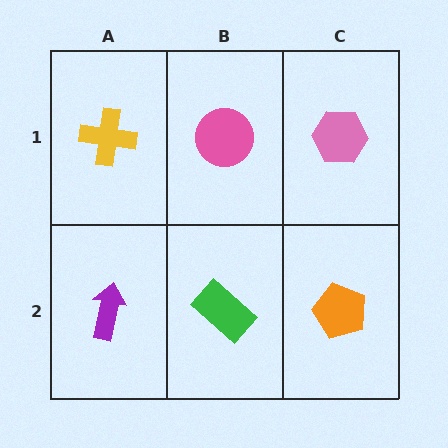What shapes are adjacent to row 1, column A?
A purple arrow (row 2, column A), a pink circle (row 1, column B).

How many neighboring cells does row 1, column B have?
3.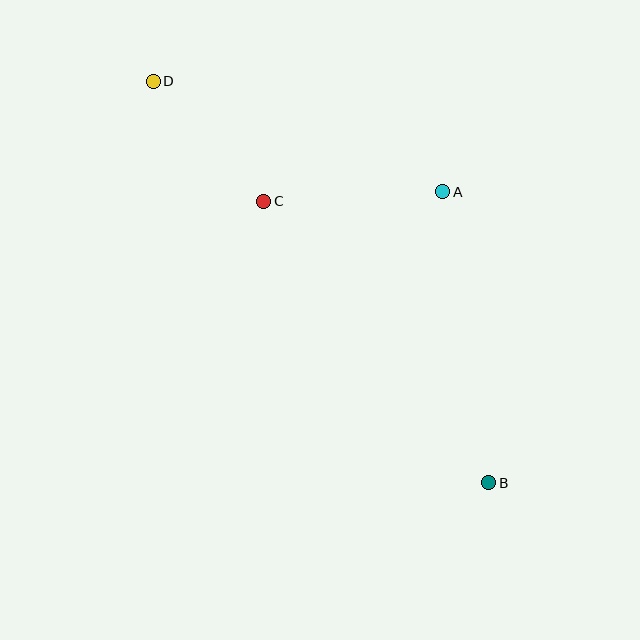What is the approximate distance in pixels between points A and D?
The distance between A and D is approximately 310 pixels.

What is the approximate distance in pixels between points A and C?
The distance between A and C is approximately 179 pixels.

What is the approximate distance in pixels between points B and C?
The distance between B and C is approximately 360 pixels.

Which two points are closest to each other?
Points C and D are closest to each other.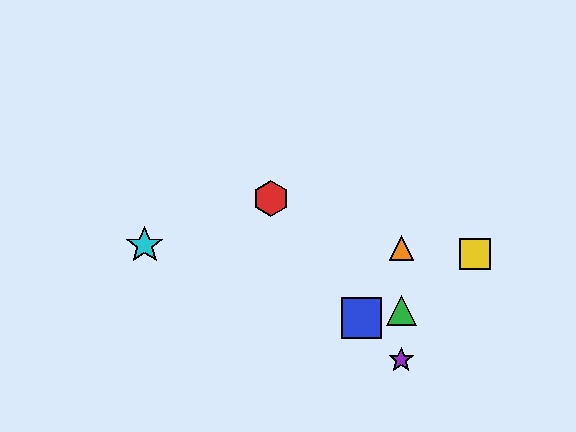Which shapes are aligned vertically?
The green triangle, the purple star, the orange triangle are aligned vertically.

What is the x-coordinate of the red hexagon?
The red hexagon is at x≈271.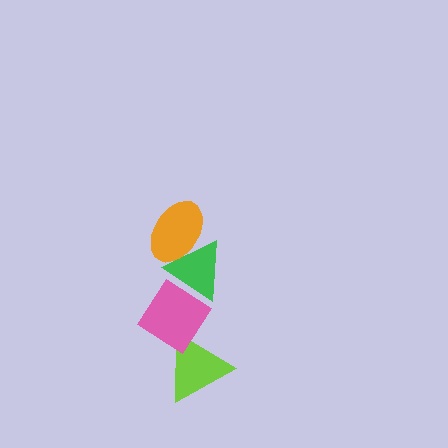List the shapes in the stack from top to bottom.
From top to bottom: the orange ellipse, the green triangle, the pink diamond, the lime triangle.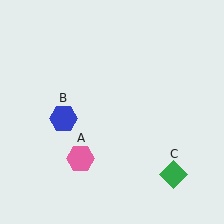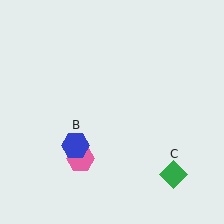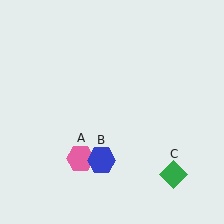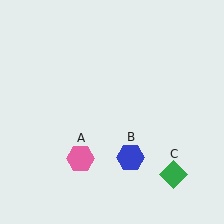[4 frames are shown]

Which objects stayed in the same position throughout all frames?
Pink hexagon (object A) and green diamond (object C) remained stationary.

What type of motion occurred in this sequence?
The blue hexagon (object B) rotated counterclockwise around the center of the scene.